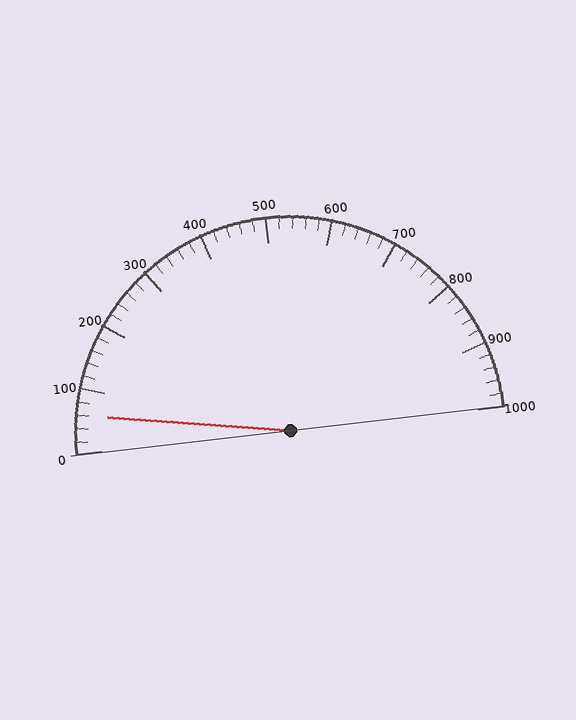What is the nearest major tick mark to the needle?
The nearest major tick mark is 100.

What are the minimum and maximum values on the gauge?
The gauge ranges from 0 to 1000.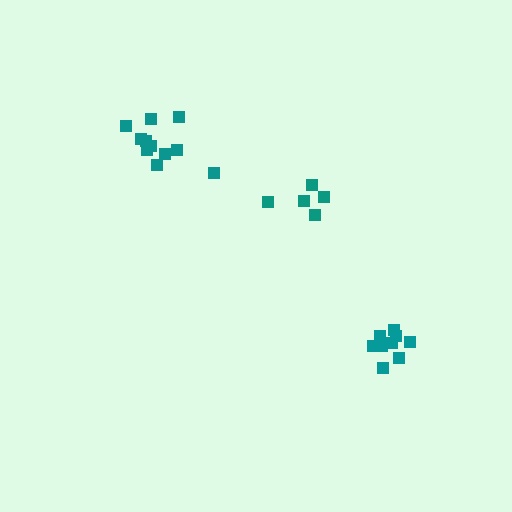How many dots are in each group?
Group 1: 11 dots, Group 2: 5 dots, Group 3: 9 dots (25 total).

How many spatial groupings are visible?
There are 3 spatial groupings.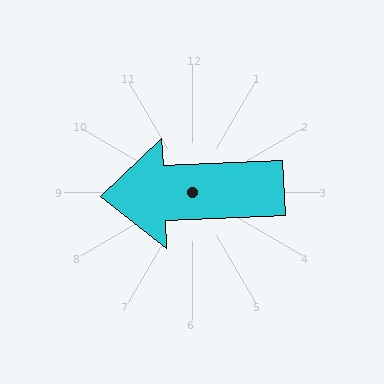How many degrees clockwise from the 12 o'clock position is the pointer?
Approximately 267 degrees.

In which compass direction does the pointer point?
West.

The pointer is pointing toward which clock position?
Roughly 9 o'clock.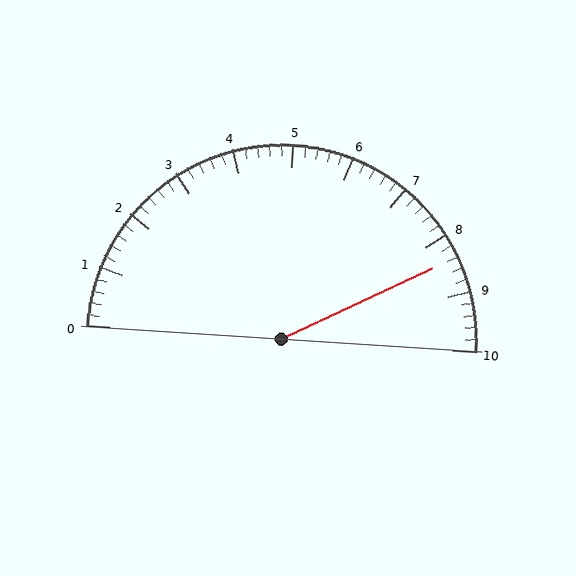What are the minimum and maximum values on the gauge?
The gauge ranges from 0 to 10.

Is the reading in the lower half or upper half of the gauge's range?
The reading is in the upper half of the range (0 to 10).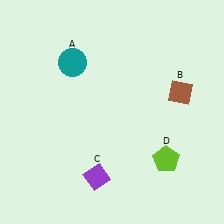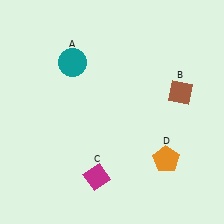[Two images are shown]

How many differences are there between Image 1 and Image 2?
There are 2 differences between the two images.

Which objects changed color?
C changed from purple to magenta. D changed from lime to orange.